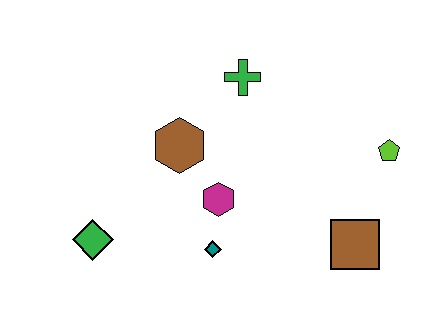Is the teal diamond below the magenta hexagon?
Yes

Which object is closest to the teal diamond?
The magenta hexagon is closest to the teal diamond.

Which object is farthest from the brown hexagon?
The lime pentagon is farthest from the brown hexagon.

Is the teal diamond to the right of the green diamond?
Yes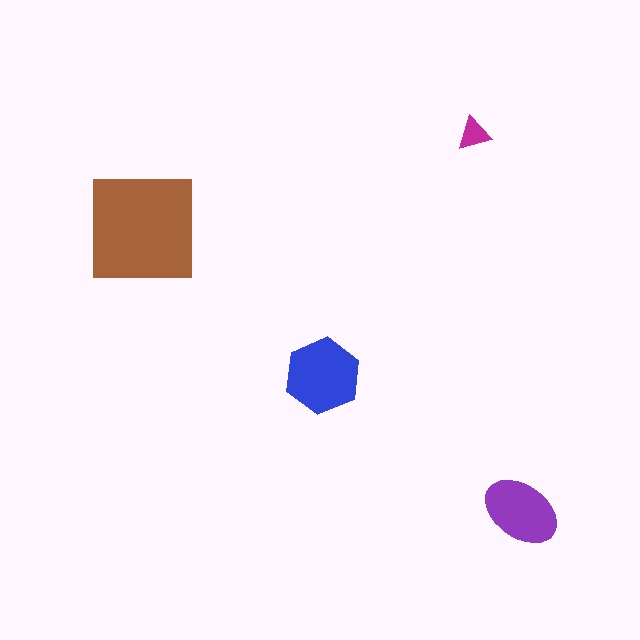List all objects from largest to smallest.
The brown square, the blue hexagon, the purple ellipse, the magenta triangle.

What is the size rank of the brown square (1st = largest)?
1st.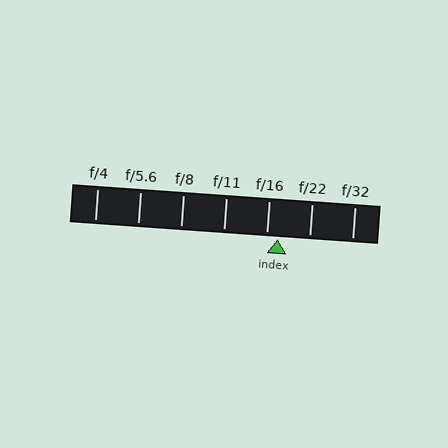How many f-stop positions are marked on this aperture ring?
There are 7 f-stop positions marked.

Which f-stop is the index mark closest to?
The index mark is closest to f/16.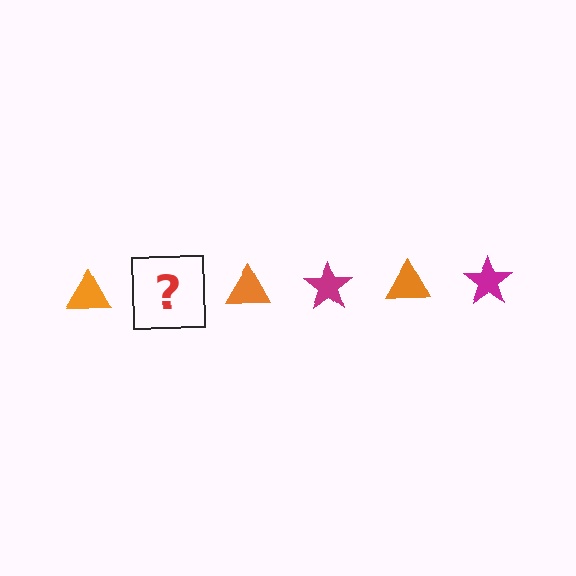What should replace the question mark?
The question mark should be replaced with a magenta star.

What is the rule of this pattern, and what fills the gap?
The rule is that the pattern alternates between orange triangle and magenta star. The gap should be filled with a magenta star.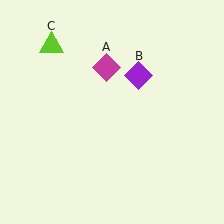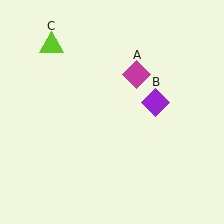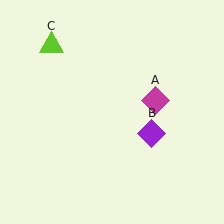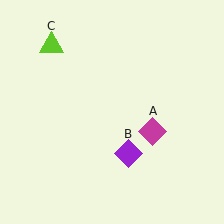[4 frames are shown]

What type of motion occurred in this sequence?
The magenta diamond (object A), purple diamond (object B) rotated clockwise around the center of the scene.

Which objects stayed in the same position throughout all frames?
Lime triangle (object C) remained stationary.